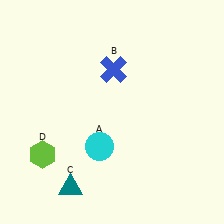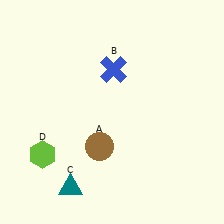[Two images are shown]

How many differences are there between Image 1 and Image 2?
There is 1 difference between the two images.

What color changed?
The circle (A) changed from cyan in Image 1 to brown in Image 2.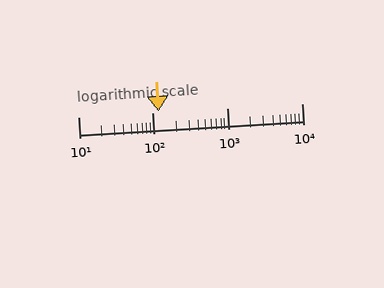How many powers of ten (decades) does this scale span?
The scale spans 3 decades, from 10 to 10000.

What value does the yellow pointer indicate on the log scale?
The pointer indicates approximately 120.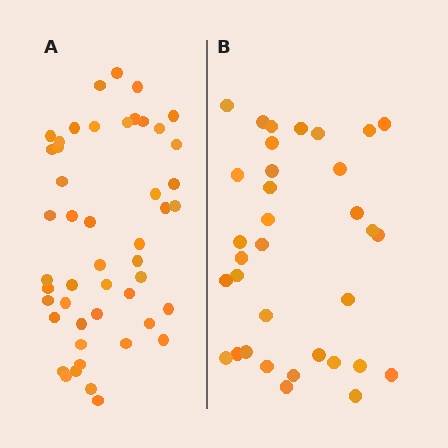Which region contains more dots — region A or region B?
Region A (the left region) has more dots.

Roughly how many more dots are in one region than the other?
Region A has approximately 15 more dots than region B.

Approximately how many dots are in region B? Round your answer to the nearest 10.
About 30 dots. (The exact count is 34, which rounds to 30.)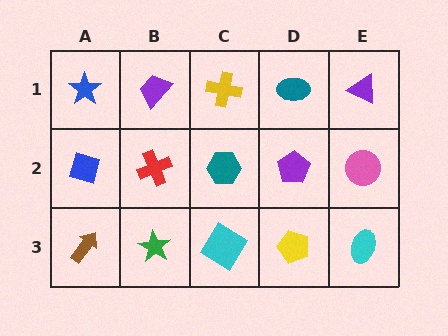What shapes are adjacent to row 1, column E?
A pink circle (row 2, column E), a teal ellipse (row 1, column D).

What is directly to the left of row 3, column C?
A green star.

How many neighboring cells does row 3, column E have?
2.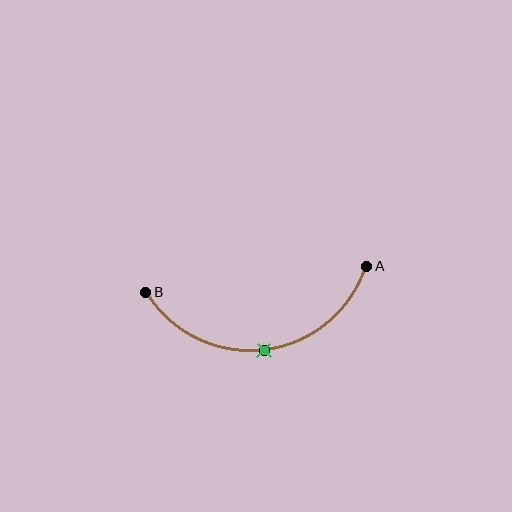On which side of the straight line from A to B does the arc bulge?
The arc bulges below the straight line connecting A and B.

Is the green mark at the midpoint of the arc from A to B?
Yes. The green mark lies on the arc at equal arc-length from both A and B — it is the arc midpoint.